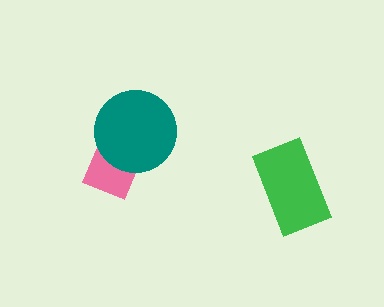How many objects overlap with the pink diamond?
1 object overlaps with the pink diamond.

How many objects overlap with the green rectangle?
0 objects overlap with the green rectangle.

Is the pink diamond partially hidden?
Yes, it is partially covered by another shape.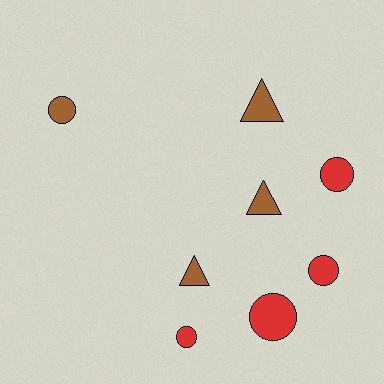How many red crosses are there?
There are no red crosses.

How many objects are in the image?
There are 8 objects.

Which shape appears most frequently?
Circle, with 5 objects.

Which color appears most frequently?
Brown, with 4 objects.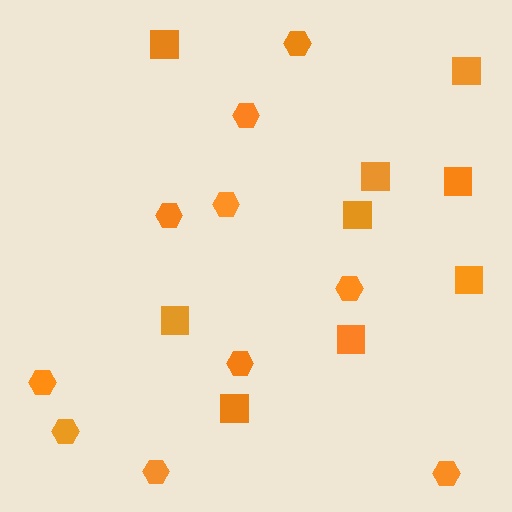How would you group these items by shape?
There are 2 groups: one group of squares (9) and one group of hexagons (10).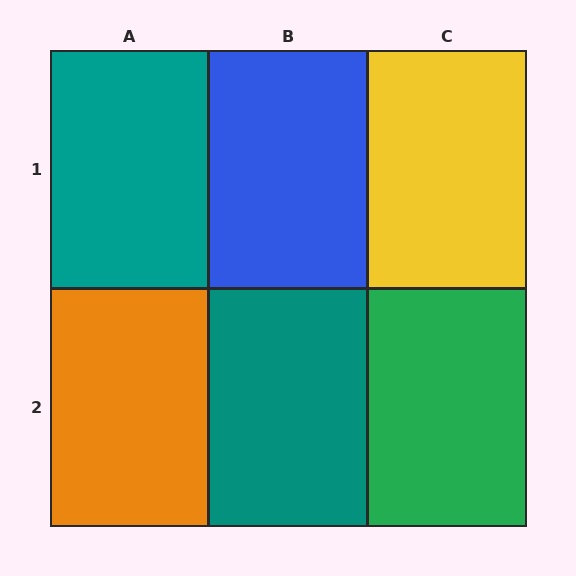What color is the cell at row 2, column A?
Orange.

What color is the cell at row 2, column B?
Teal.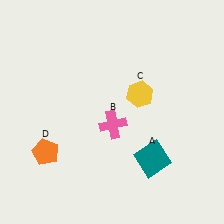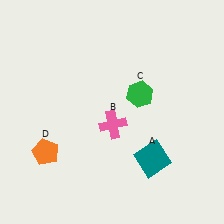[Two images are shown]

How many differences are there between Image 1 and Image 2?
There is 1 difference between the two images.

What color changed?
The hexagon (C) changed from yellow in Image 1 to green in Image 2.